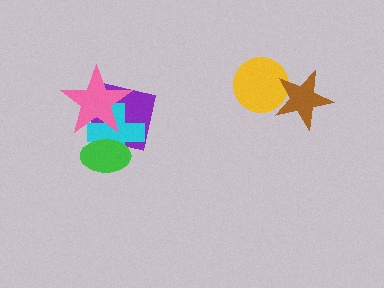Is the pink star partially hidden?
Yes, it is partially covered by another shape.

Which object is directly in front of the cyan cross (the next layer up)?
The pink star is directly in front of the cyan cross.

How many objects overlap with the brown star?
1 object overlaps with the brown star.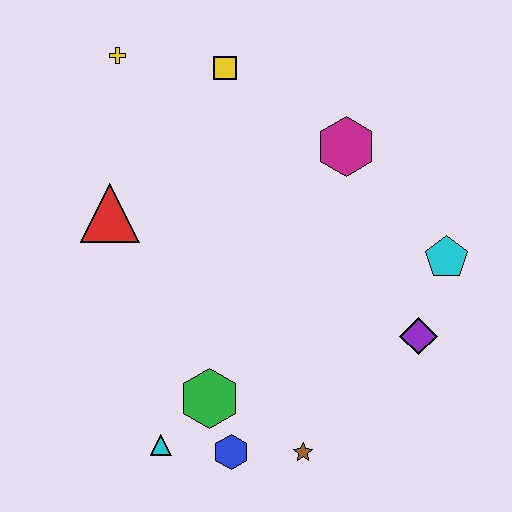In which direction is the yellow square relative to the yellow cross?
The yellow square is to the right of the yellow cross.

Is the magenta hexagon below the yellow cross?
Yes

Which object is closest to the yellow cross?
The yellow square is closest to the yellow cross.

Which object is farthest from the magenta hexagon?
The cyan triangle is farthest from the magenta hexagon.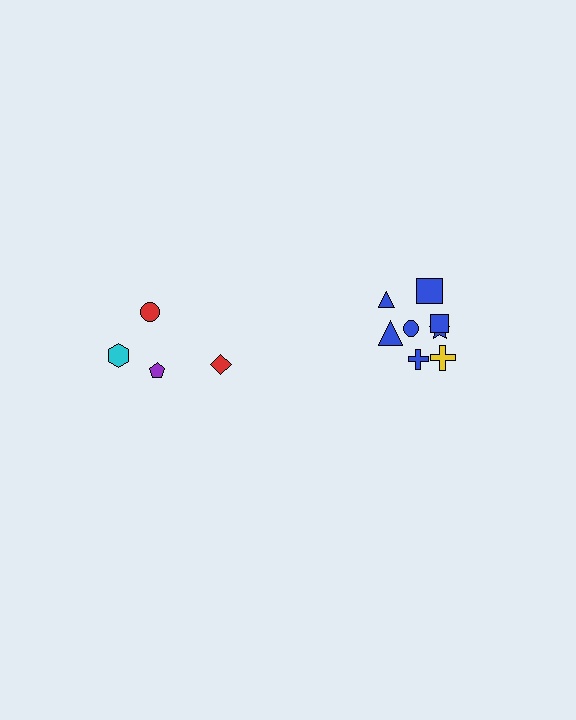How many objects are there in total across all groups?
There are 12 objects.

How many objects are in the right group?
There are 8 objects.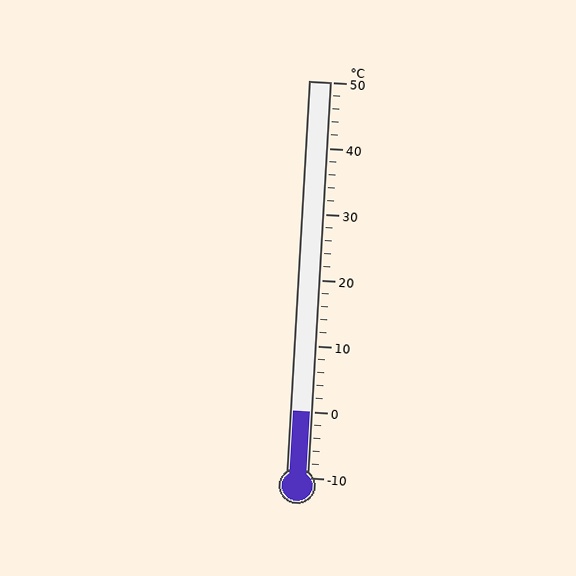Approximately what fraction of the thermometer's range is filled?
The thermometer is filled to approximately 15% of its range.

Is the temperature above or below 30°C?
The temperature is below 30°C.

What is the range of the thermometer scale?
The thermometer scale ranges from -10°C to 50°C.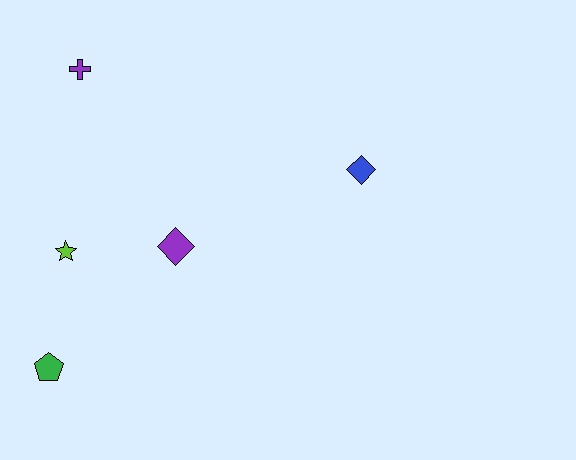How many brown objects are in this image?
There are no brown objects.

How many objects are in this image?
There are 5 objects.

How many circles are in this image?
There are no circles.